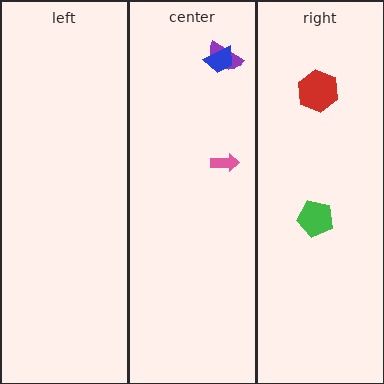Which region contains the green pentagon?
The right region.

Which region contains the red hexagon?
The right region.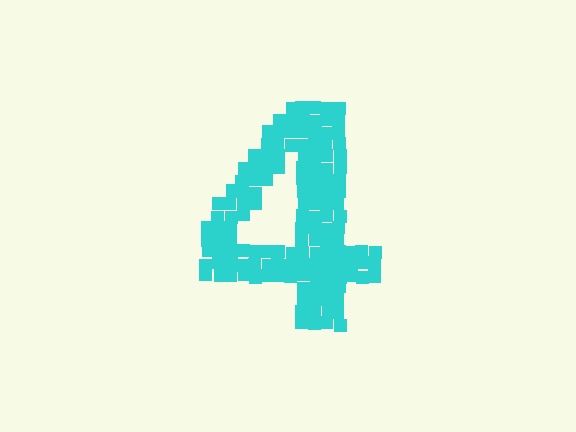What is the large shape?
The large shape is the digit 4.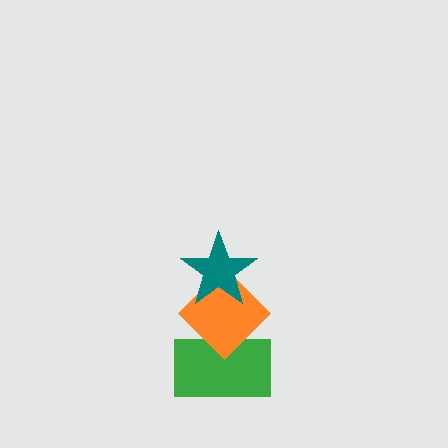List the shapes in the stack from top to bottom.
From top to bottom: the teal star, the orange diamond, the green rectangle.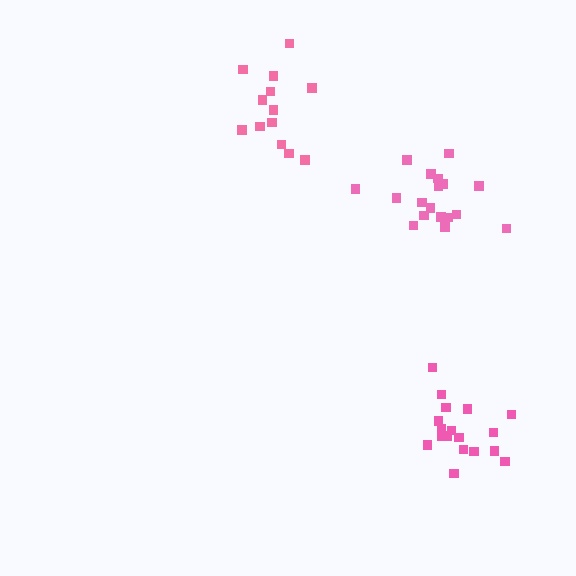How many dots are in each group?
Group 1: 18 dots, Group 2: 18 dots, Group 3: 13 dots (49 total).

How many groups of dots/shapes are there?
There are 3 groups.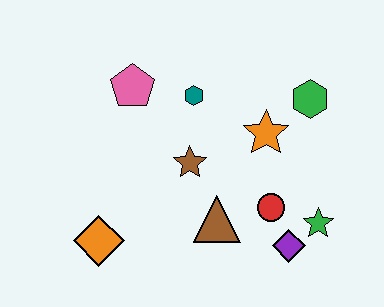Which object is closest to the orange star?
The green hexagon is closest to the orange star.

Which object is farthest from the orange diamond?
The green hexagon is farthest from the orange diamond.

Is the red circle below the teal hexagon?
Yes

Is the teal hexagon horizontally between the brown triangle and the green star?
No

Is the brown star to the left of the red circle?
Yes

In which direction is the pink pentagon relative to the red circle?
The pink pentagon is to the left of the red circle.